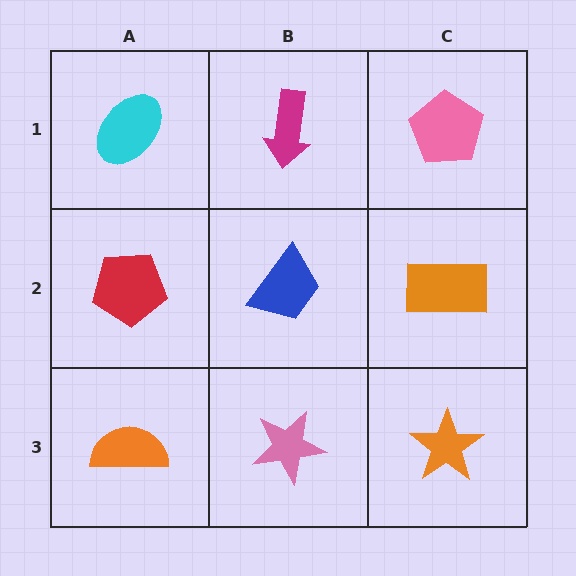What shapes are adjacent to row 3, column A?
A red pentagon (row 2, column A), a pink star (row 3, column B).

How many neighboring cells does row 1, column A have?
2.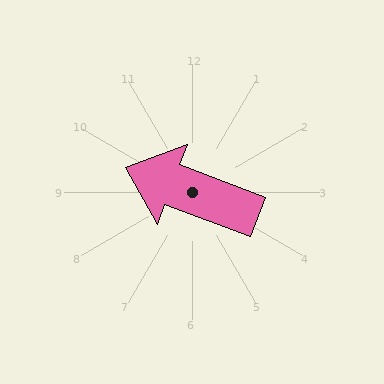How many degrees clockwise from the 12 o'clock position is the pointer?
Approximately 291 degrees.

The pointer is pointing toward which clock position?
Roughly 10 o'clock.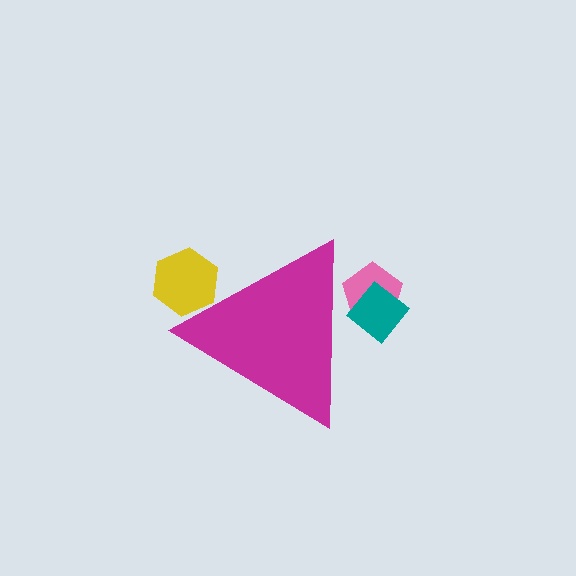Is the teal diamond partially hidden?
Yes, the teal diamond is partially hidden behind the magenta triangle.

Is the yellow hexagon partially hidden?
Yes, the yellow hexagon is partially hidden behind the magenta triangle.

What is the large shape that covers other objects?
A magenta triangle.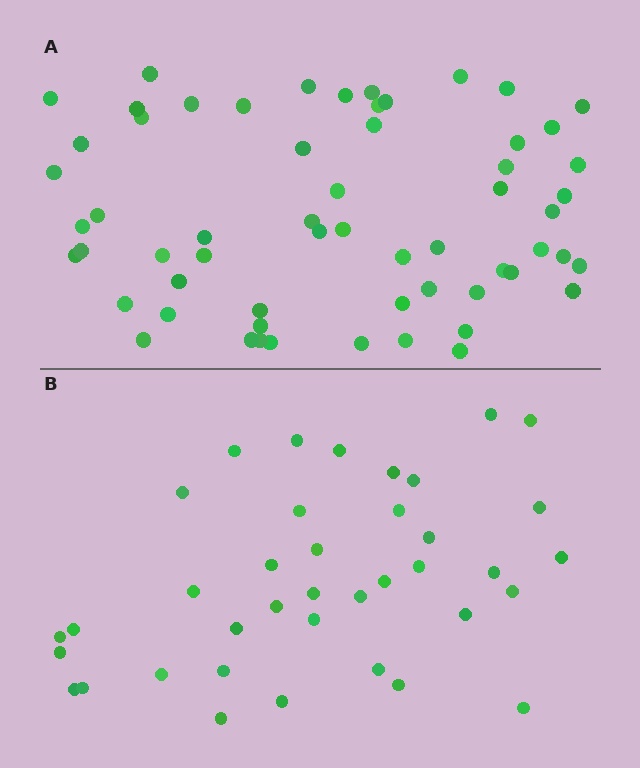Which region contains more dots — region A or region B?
Region A (the top region) has more dots.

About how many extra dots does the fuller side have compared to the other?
Region A has approximately 20 more dots than region B.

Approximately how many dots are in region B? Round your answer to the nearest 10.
About 40 dots. (The exact count is 38, which rounds to 40.)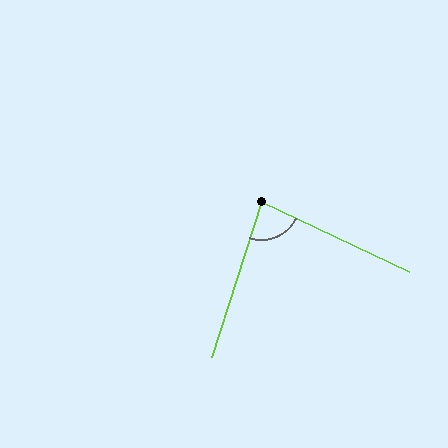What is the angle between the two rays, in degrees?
Approximately 82 degrees.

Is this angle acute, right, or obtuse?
It is acute.